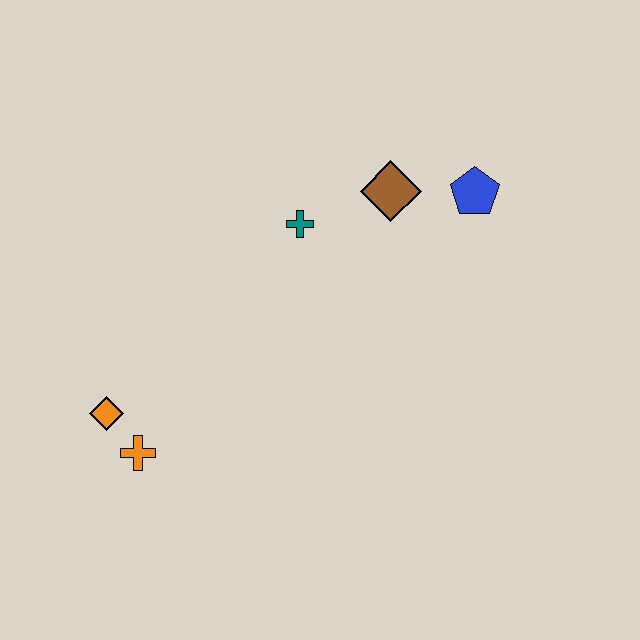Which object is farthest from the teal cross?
The orange cross is farthest from the teal cross.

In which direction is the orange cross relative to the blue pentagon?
The orange cross is to the left of the blue pentagon.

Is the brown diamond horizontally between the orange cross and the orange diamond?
No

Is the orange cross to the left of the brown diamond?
Yes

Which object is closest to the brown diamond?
The blue pentagon is closest to the brown diamond.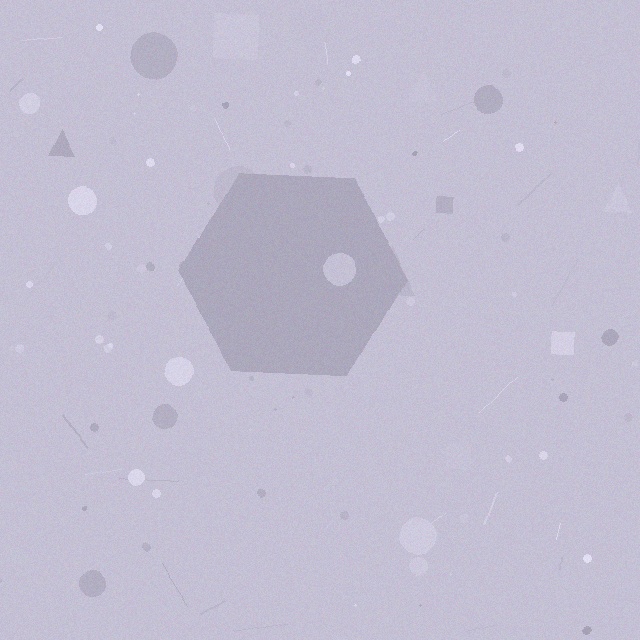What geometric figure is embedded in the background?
A hexagon is embedded in the background.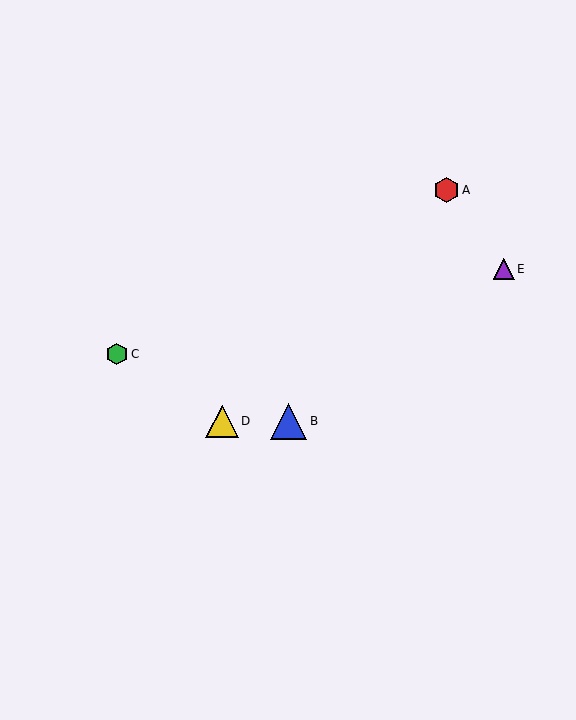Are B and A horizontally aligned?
No, B is at y≈421 and A is at y≈190.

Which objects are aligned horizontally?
Objects B, D are aligned horizontally.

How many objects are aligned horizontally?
2 objects (B, D) are aligned horizontally.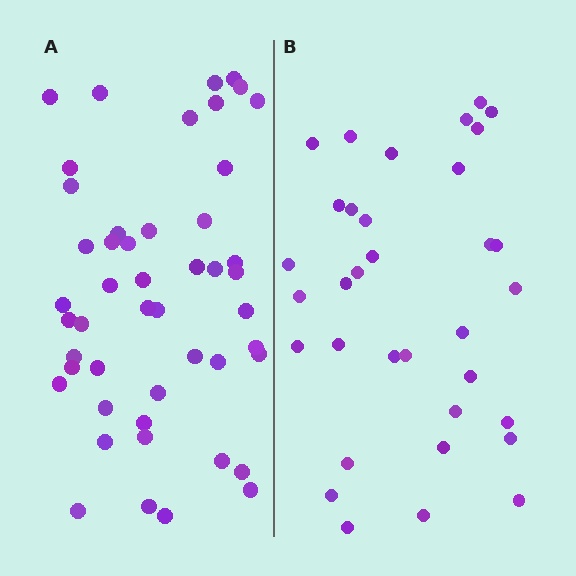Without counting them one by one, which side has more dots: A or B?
Region A (the left region) has more dots.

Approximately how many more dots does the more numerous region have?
Region A has approximately 15 more dots than region B.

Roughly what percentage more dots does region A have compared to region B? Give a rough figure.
About 40% more.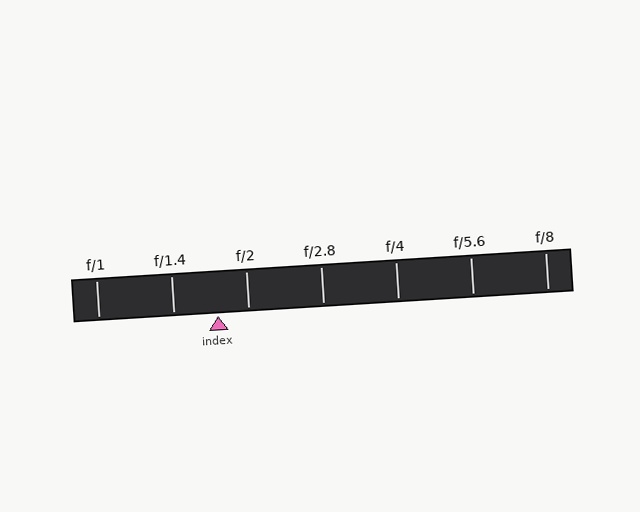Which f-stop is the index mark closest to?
The index mark is closest to f/2.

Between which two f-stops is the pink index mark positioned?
The index mark is between f/1.4 and f/2.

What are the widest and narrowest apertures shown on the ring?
The widest aperture shown is f/1 and the narrowest is f/8.